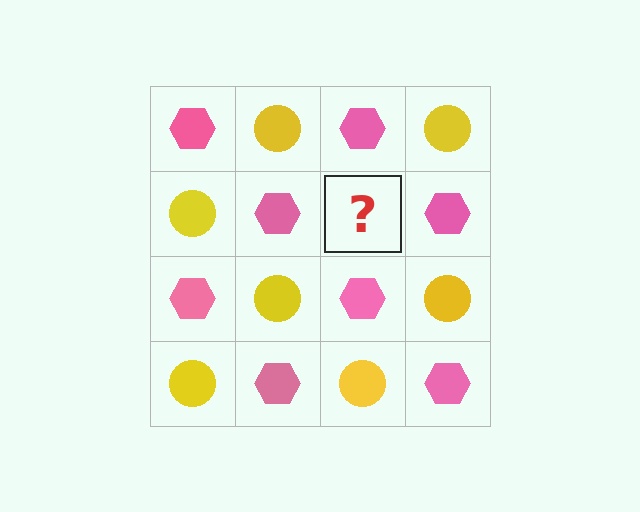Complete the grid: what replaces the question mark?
The question mark should be replaced with a yellow circle.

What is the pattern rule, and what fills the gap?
The rule is that it alternates pink hexagon and yellow circle in a checkerboard pattern. The gap should be filled with a yellow circle.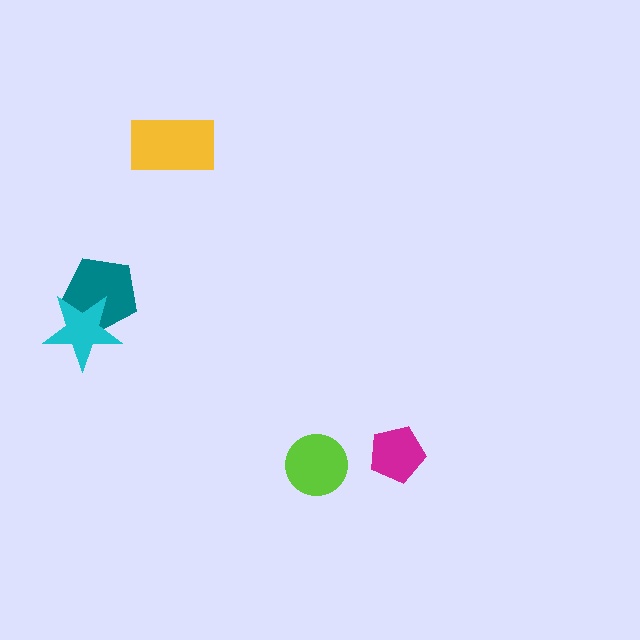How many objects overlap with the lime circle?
0 objects overlap with the lime circle.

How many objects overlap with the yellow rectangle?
0 objects overlap with the yellow rectangle.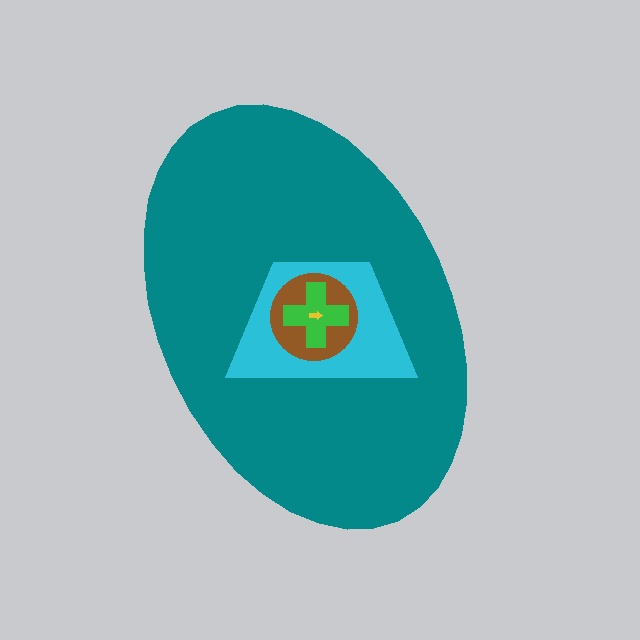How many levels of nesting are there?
5.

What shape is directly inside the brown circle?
The green cross.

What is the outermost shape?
The teal ellipse.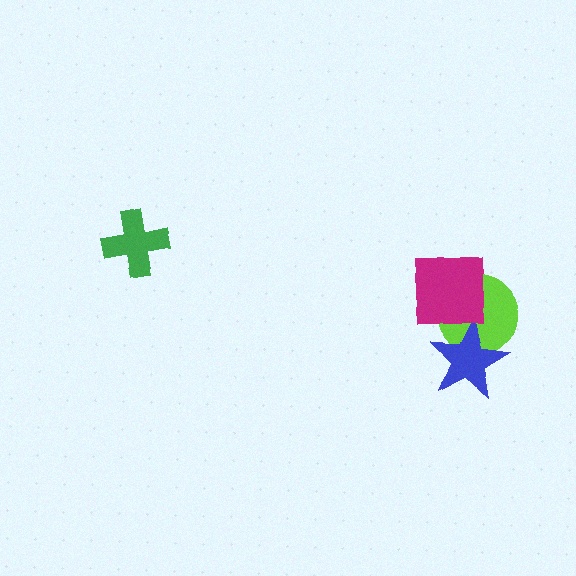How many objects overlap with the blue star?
1 object overlaps with the blue star.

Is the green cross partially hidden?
No, no other shape covers it.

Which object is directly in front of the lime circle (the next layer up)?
The blue star is directly in front of the lime circle.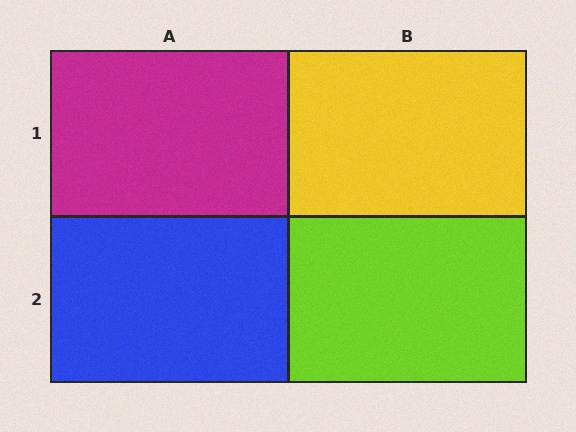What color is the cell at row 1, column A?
Magenta.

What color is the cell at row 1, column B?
Yellow.